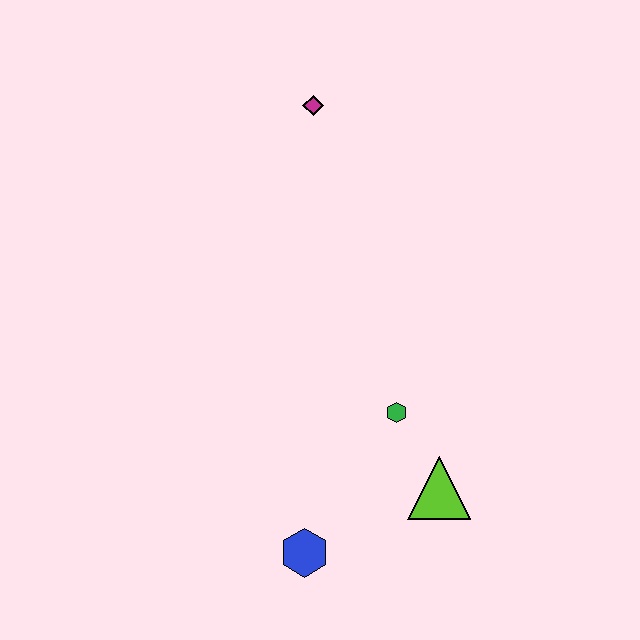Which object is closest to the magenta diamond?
The green hexagon is closest to the magenta diamond.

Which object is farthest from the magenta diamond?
The blue hexagon is farthest from the magenta diamond.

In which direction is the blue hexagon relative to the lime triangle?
The blue hexagon is to the left of the lime triangle.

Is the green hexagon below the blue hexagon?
No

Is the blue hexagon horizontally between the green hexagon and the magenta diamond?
No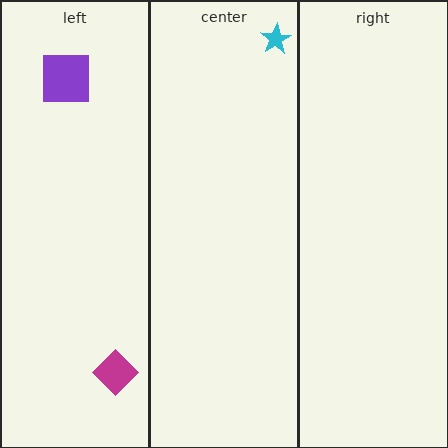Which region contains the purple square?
The left region.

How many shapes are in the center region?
1.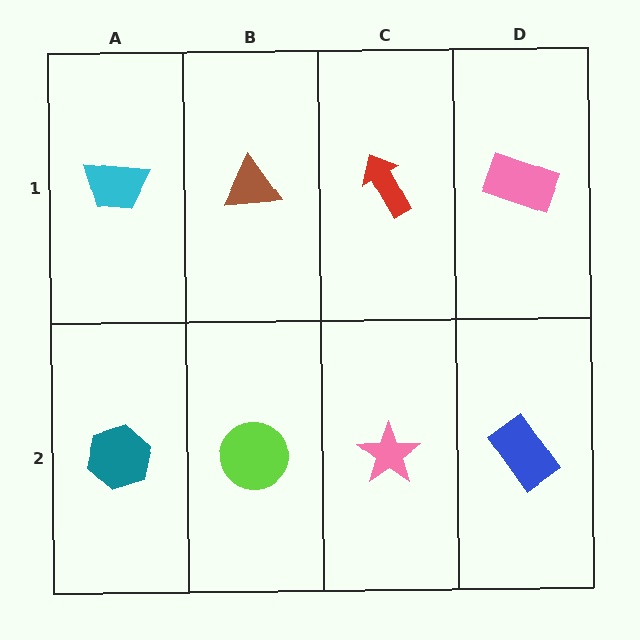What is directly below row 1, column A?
A teal hexagon.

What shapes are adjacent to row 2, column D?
A pink rectangle (row 1, column D), a pink star (row 2, column C).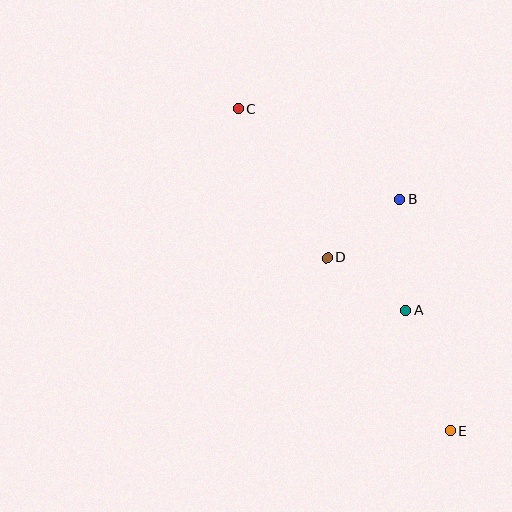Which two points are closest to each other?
Points B and D are closest to each other.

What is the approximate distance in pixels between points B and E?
The distance between B and E is approximately 237 pixels.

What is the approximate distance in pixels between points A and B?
The distance between A and B is approximately 111 pixels.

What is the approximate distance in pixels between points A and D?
The distance between A and D is approximately 95 pixels.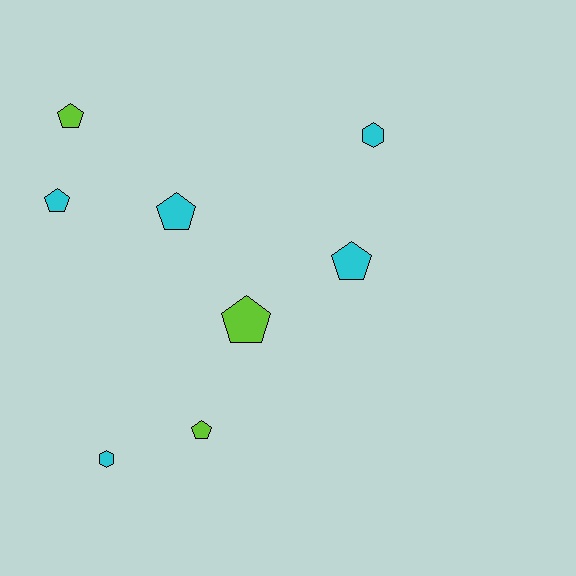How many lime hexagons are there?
There are no lime hexagons.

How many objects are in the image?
There are 8 objects.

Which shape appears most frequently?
Pentagon, with 6 objects.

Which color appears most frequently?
Cyan, with 5 objects.